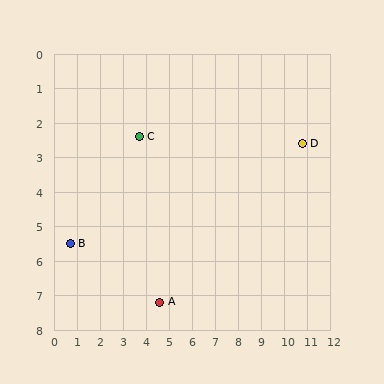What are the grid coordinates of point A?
Point A is at approximately (4.6, 7.2).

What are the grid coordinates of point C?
Point C is at approximately (3.7, 2.4).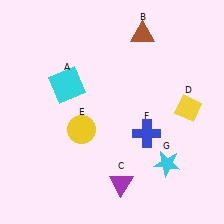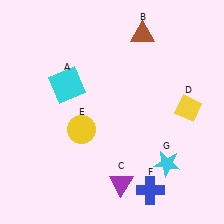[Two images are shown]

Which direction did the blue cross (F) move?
The blue cross (F) moved down.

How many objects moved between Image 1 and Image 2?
1 object moved between the two images.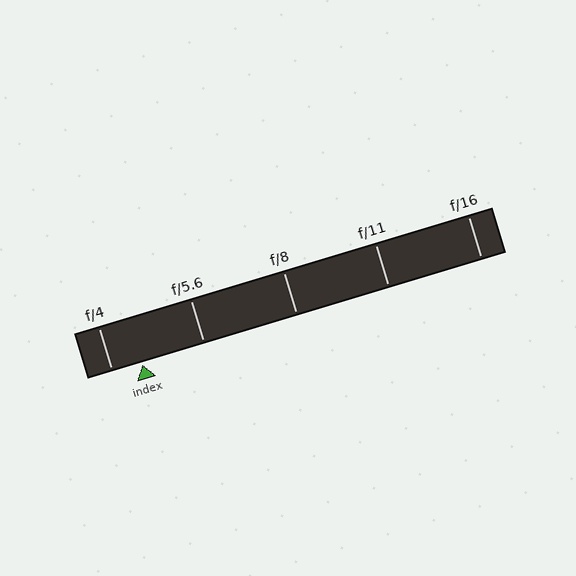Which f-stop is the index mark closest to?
The index mark is closest to f/4.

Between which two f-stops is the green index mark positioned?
The index mark is between f/4 and f/5.6.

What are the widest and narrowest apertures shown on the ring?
The widest aperture shown is f/4 and the narrowest is f/16.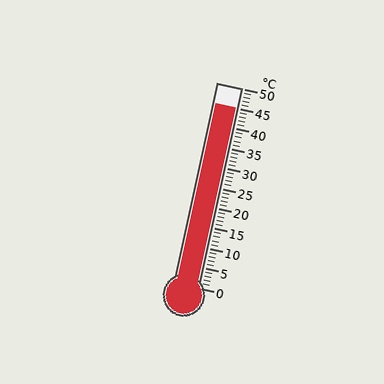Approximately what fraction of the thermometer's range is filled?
The thermometer is filled to approximately 90% of its range.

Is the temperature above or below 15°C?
The temperature is above 15°C.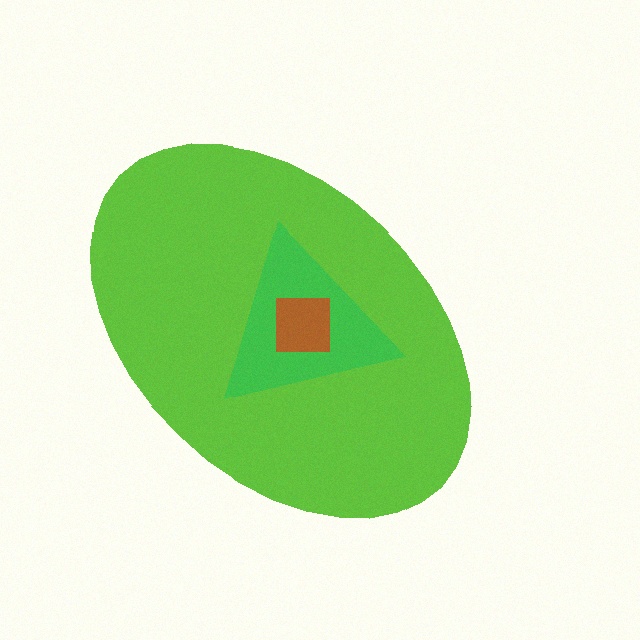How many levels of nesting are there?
3.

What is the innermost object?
The brown square.